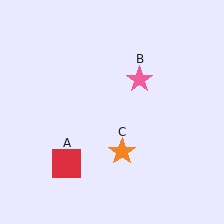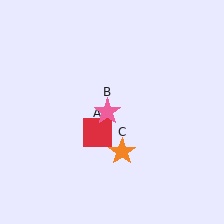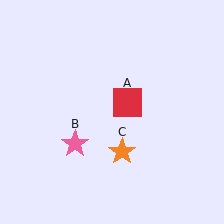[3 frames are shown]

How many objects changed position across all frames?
2 objects changed position: red square (object A), pink star (object B).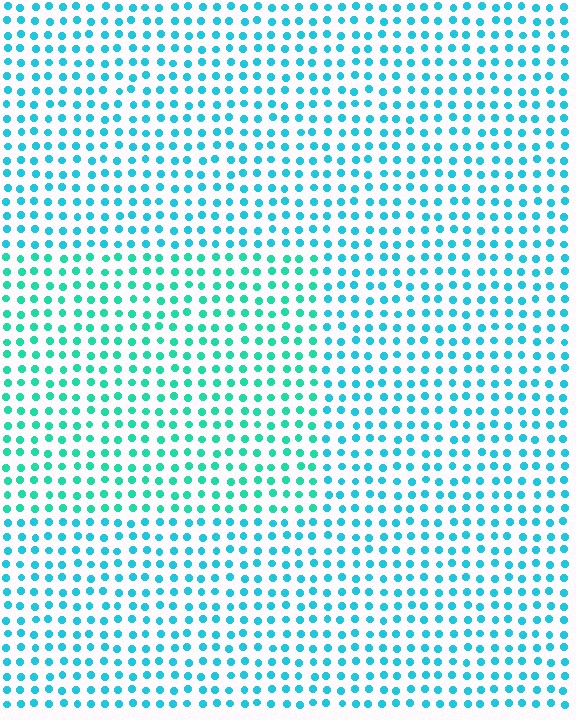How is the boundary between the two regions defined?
The boundary is defined purely by a slight shift in hue (about 24 degrees). Spacing, size, and orientation are identical on both sides.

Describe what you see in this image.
The image is filled with small cyan elements in a uniform arrangement. A rectangle-shaped region is visible where the elements are tinted to a slightly different hue, forming a subtle color boundary.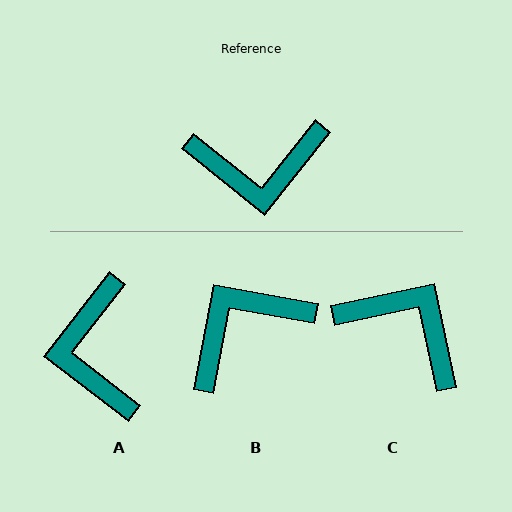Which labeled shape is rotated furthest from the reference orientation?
B, about 152 degrees away.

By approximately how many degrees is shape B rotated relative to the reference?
Approximately 152 degrees clockwise.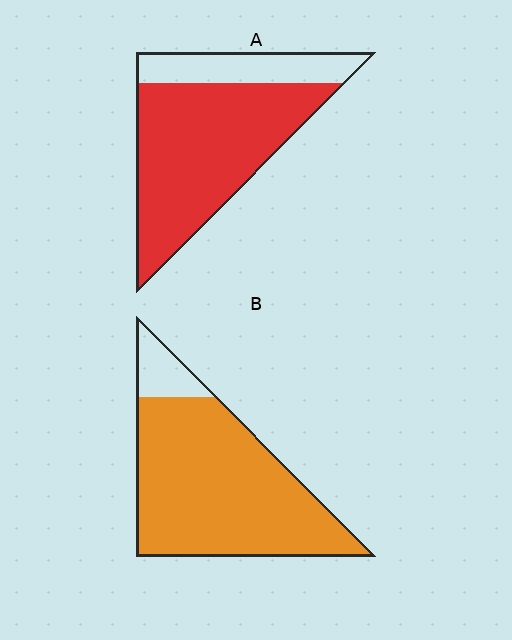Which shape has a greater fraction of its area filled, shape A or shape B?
Shape B.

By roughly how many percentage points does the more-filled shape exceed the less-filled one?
By roughly 15 percentage points (B over A).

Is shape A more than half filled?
Yes.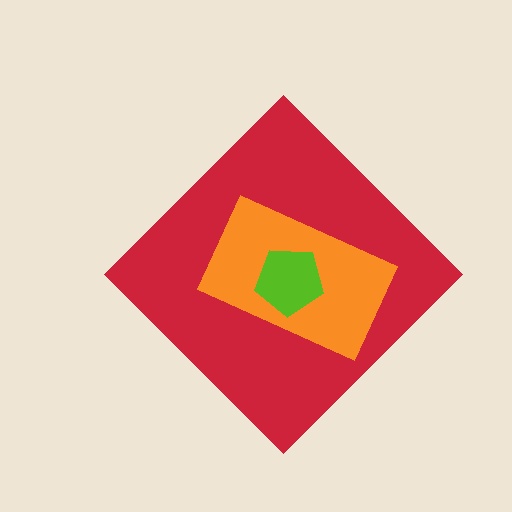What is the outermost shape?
The red diamond.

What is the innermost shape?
The lime pentagon.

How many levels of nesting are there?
3.